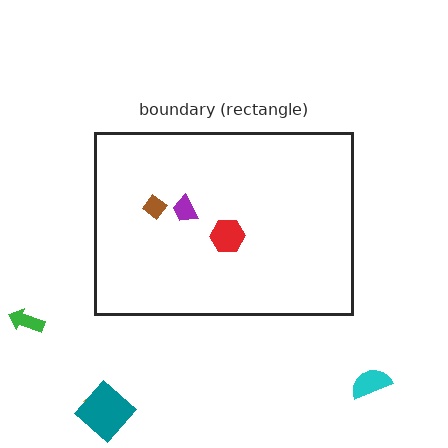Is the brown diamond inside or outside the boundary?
Inside.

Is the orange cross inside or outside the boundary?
Outside.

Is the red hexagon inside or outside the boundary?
Inside.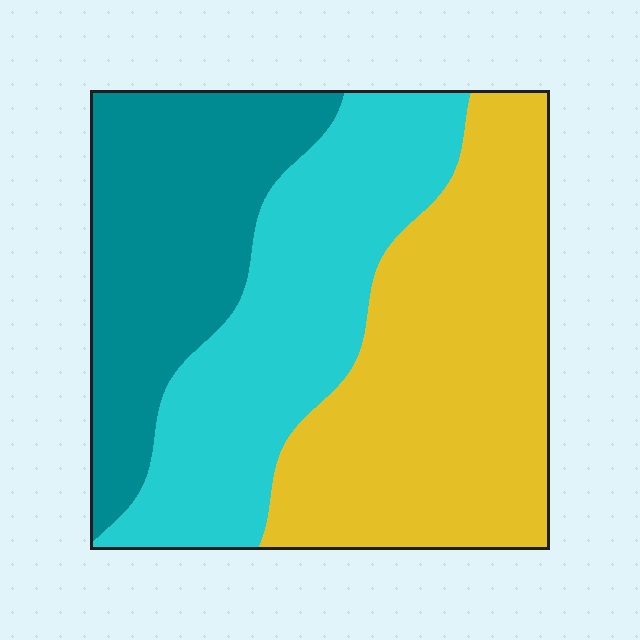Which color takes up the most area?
Yellow, at roughly 40%.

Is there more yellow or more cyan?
Yellow.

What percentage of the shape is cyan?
Cyan covers 32% of the shape.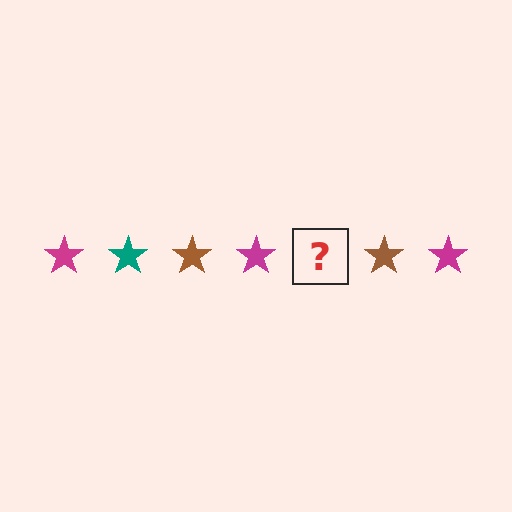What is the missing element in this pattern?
The missing element is a teal star.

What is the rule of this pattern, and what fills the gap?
The rule is that the pattern cycles through magenta, teal, brown stars. The gap should be filled with a teal star.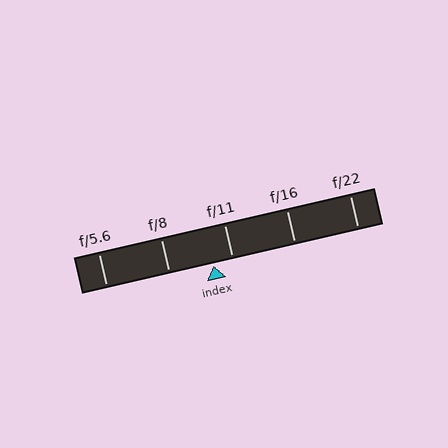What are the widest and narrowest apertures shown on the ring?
The widest aperture shown is f/5.6 and the narrowest is f/22.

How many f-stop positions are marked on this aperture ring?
There are 5 f-stop positions marked.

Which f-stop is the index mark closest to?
The index mark is closest to f/11.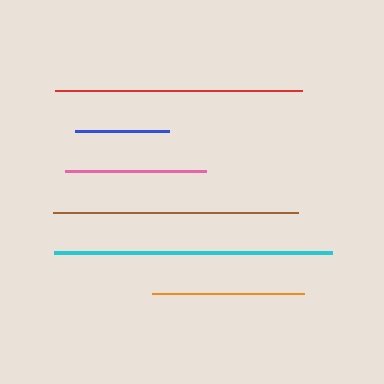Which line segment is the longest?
The cyan line is the longest at approximately 278 pixels.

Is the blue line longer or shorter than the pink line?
The pink line is longer than the blue line.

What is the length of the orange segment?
The orange segment is approximately 152 pixels long.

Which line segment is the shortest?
The blue line is the shortest at approximately 95 pixels.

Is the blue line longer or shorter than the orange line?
The orange line is longer than the blue line.